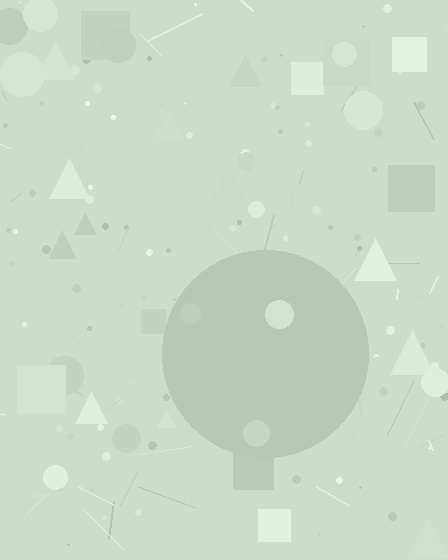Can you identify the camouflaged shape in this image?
The camouflaged shape is a circle.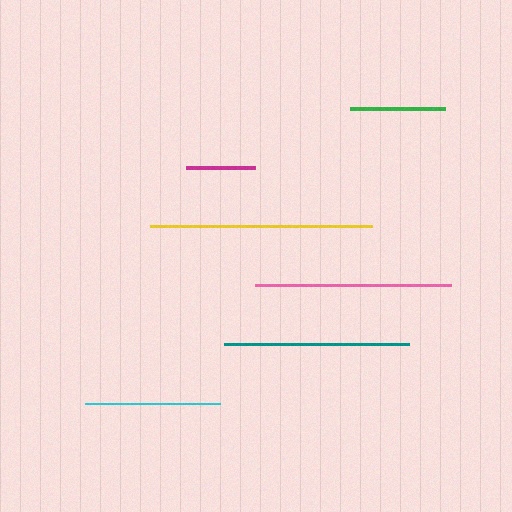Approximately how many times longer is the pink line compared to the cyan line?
The pink line is approximately 1.5 times the length of the cyan line.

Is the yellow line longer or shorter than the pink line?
The yellow line is longer than the pink line.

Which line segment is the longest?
The yellow line is the longest at approximately 222 pixels.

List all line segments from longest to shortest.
From longest to shortest: yellow, pink, teal, cyan, green, magenta.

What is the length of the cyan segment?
The cyan segment is approximately 135 pixels long.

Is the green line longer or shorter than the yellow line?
The yellow line is longer than the green line.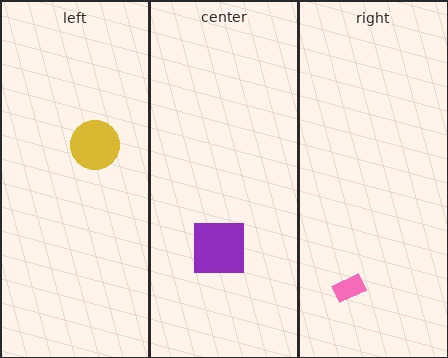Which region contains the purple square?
The center region.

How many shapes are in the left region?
1.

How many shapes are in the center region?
1.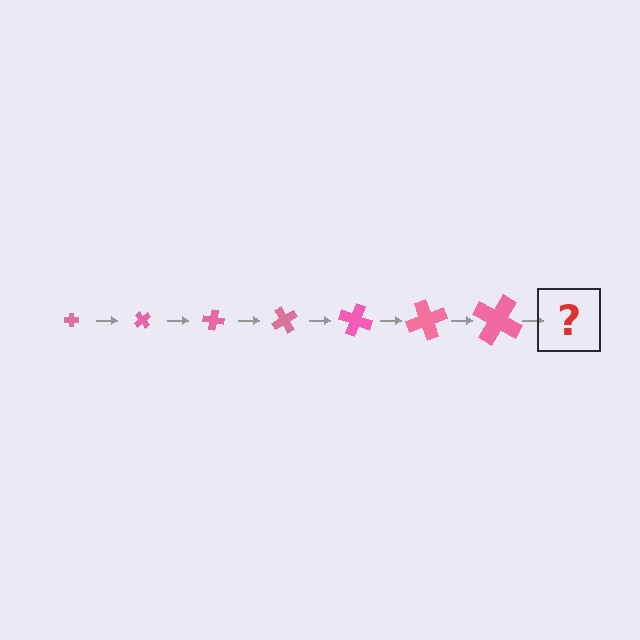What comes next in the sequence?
The next element should be a cross, larger than the previous one and rotated 350 degrees from the start.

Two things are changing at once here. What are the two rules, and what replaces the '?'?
The two rules are that the cross grows larger each step and it rotates 50 degrees each step. The '?' should be a cross, larger than the previous one and rotated 350 degrees from the start.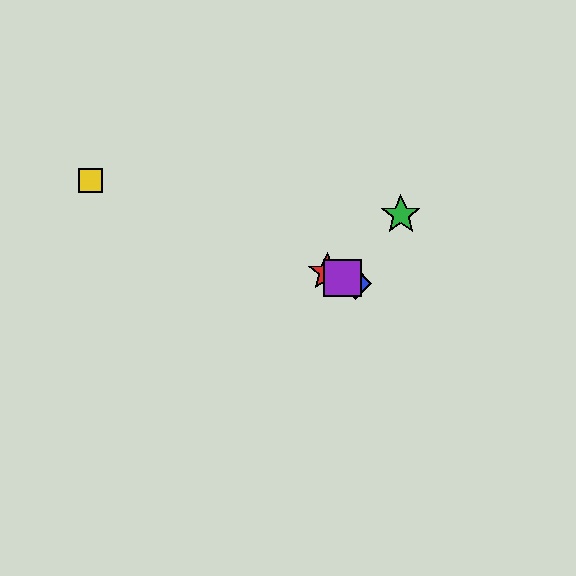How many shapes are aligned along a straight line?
4 shapes (the red star, the blue diamond, the yellow square, the purple square) are aligned along a straight line.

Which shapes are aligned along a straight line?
The red star, the blue diamond, the yellow square, the purple square are aligned along a straight line.